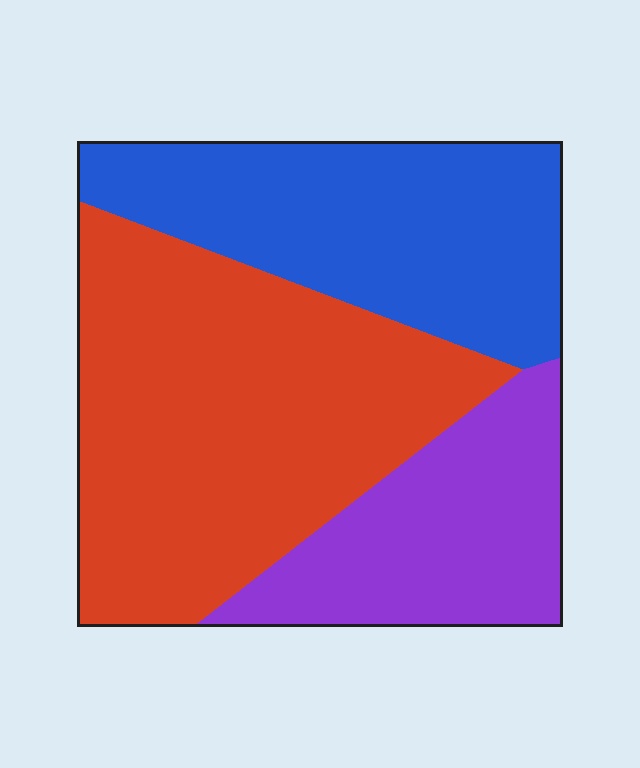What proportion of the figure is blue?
Blue covers around 30% of the figure.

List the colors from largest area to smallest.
From largest to smallest: red, blue, purple.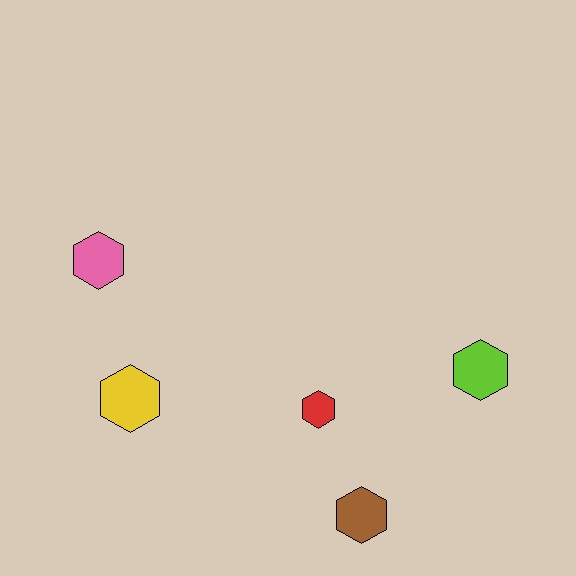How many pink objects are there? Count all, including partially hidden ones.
There is 1 pink object.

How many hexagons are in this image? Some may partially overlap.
There are 5 hexagons.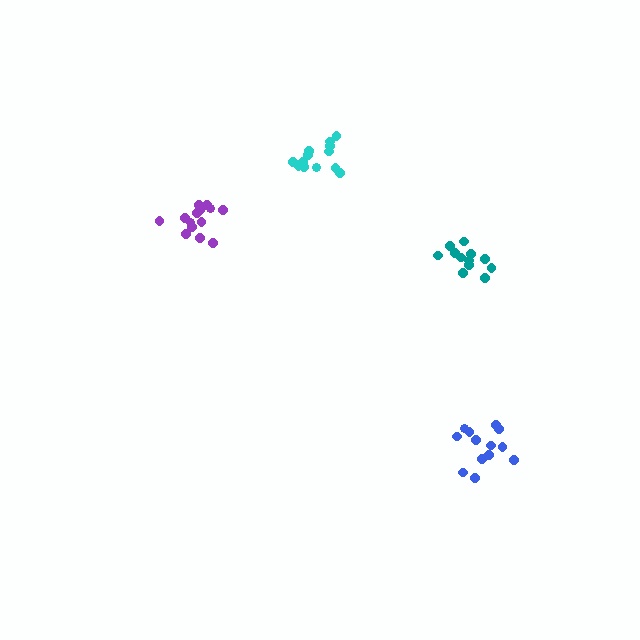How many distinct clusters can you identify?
There are 4 distinct clusters.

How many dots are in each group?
Group 1: 14 dots, Group 2: 14 dots, Group 3: 13 dots, Group 4: 13 dots (54 total).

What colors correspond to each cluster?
The clusters are colored: purple, blue, teal, cyan.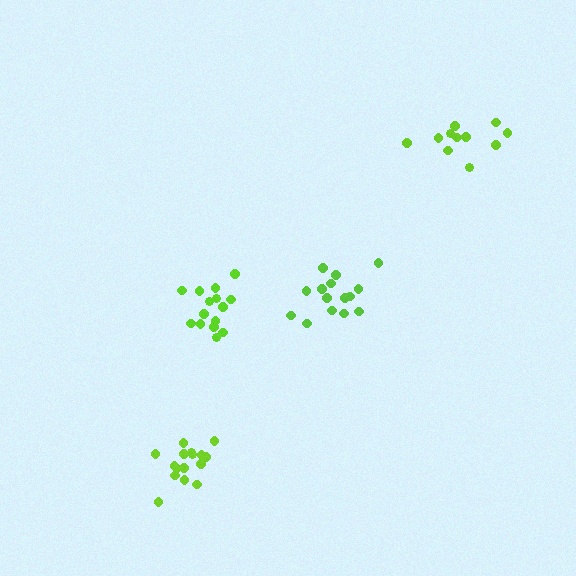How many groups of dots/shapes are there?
There are 4 groups.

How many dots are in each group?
Group 1: 15 dots, Group 2: 16 dots, Group 3: 11 dots, Group 4: 15 dots (57 total).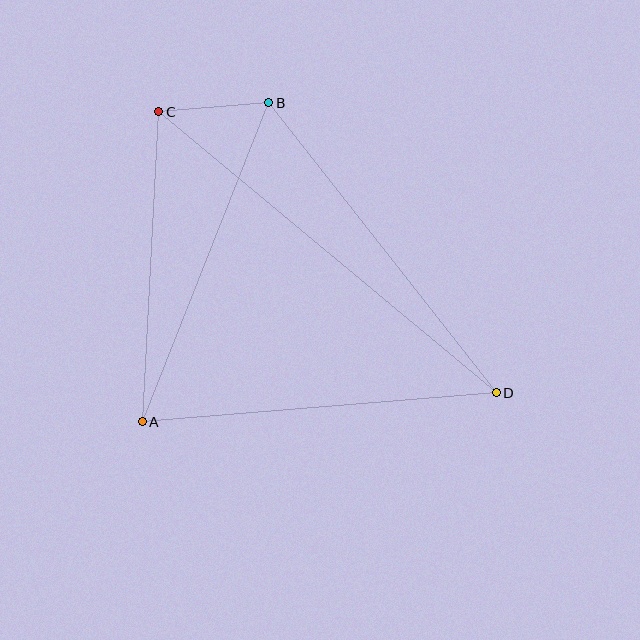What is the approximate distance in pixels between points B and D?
The distance between B and D is approximately 369 pixels.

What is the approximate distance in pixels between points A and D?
The distance between A and D is approximately 355 pixels.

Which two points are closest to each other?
Points B and C are closest to each other.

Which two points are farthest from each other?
Points C and D are farthest from each other.